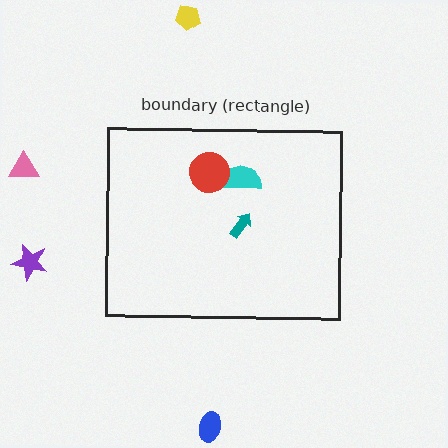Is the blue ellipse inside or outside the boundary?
Outside.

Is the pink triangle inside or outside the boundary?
Outside.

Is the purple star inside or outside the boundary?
Outside.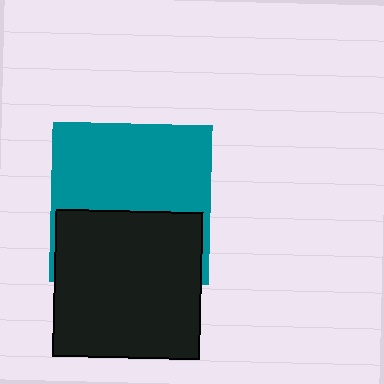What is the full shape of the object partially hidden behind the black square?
The partially hidden object is a teal square.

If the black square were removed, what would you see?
You would see the complete teal square.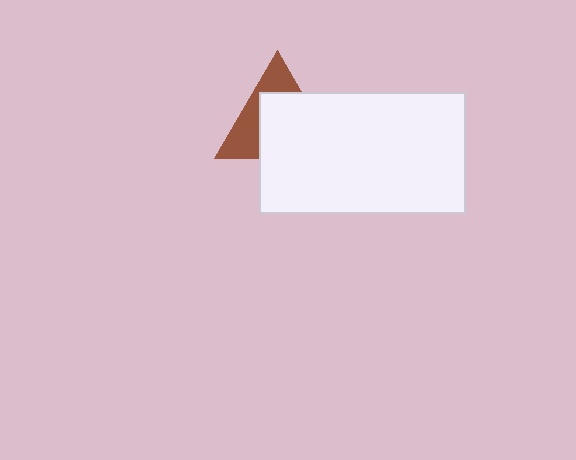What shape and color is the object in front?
The object in front is a white rectangle.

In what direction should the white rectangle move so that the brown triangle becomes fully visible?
The white rectangle should move toward the lower-right. That is the shortest direction to clear the overlap and leave the brown triangle fully visible.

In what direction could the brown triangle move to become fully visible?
The brown triangle could move toward the upper-left. That would shift it out from behind the white rectangle entirely.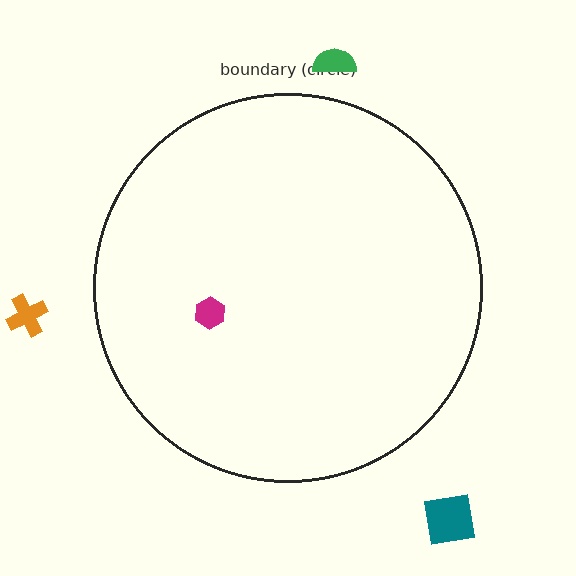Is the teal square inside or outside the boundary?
Outside.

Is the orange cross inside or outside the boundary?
Outside.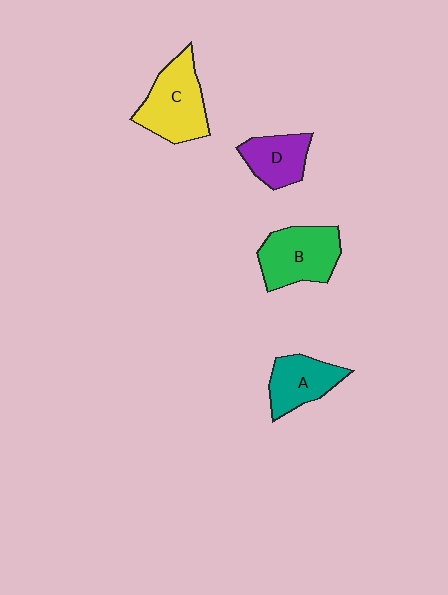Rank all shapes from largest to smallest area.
From largest to smallest: C (yellow), B (green), A (teal), D (purple).